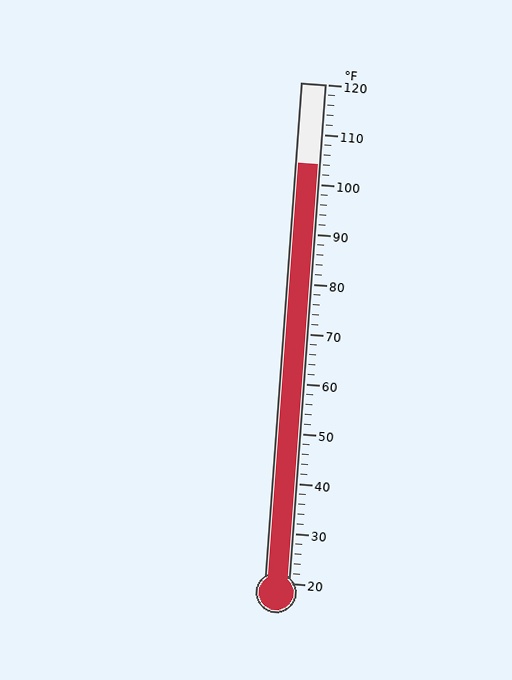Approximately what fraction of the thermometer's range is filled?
The thermometer is filled to approximately 85% of its range.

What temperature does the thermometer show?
The thermometer shows approximately 104°F.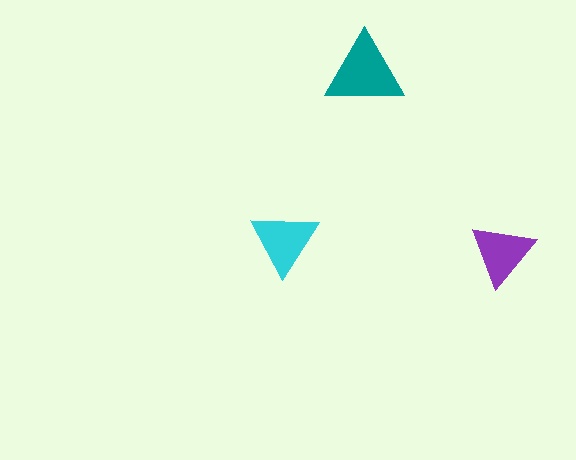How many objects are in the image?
There are 3 objects in the image.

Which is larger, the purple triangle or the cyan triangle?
The cyan one.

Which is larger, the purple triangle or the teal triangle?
The teal one.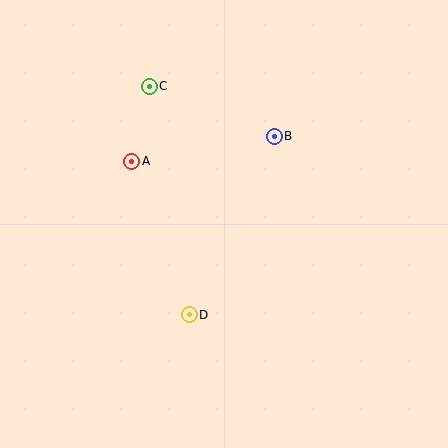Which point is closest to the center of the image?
Point D at (189, 315) is closest to the center.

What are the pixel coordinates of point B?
Point B is at (274, 136).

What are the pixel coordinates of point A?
Point A is at (132, 161).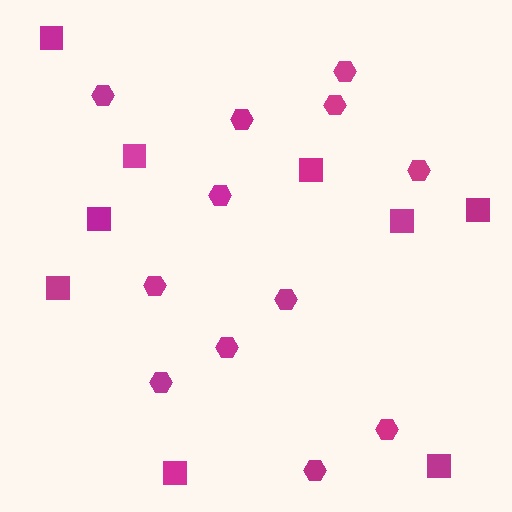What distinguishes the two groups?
There are 2 groups: one group of hexagons (12) and one group of squares (9).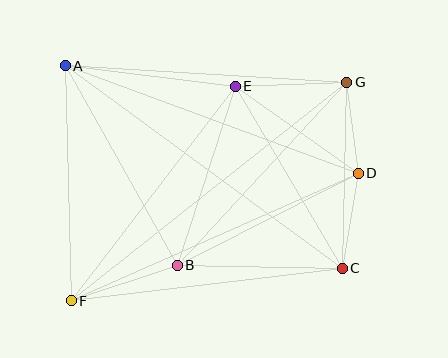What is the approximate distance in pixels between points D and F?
The distance between D and F is approximately 314 pixels.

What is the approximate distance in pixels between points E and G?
The distance between E and G is approximately 111 pixels.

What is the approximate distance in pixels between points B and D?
The distance between B and D is approximately 203 pixels.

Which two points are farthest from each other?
Points F and G are farthest from each other.